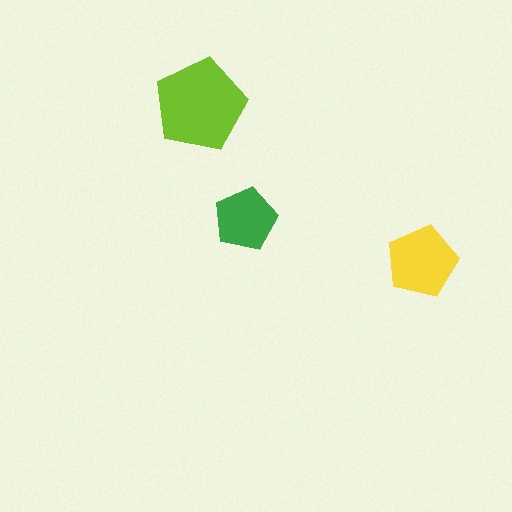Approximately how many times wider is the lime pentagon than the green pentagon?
About 1.5 times wider.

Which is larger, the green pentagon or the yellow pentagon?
The yellow one.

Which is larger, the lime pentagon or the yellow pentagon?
The lime one.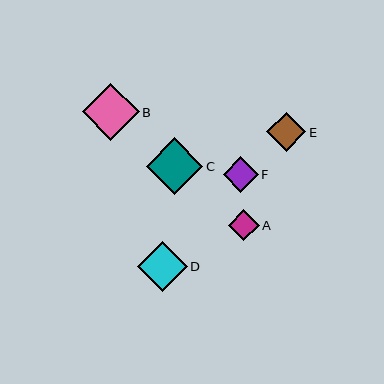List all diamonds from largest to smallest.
From largest to smallest: B, C, D, E, F, A.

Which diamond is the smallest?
Diamond A is the smallest with a size of approximately 31 pixels.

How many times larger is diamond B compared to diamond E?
Diamond B is approximately 1.5 times the size of diamond E.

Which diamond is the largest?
Diamond B is the largest with a size of approximately 57 pixels.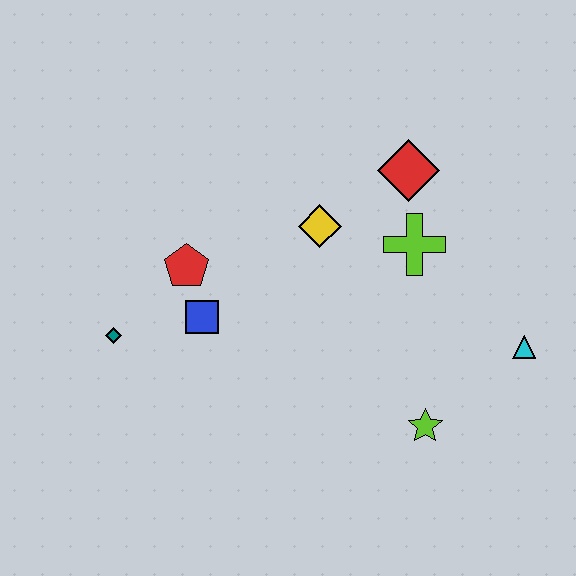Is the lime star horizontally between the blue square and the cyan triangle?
Yes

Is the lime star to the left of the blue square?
No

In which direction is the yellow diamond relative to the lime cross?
The yellow diamond is to the left of the lime cross.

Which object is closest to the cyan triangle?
The lime star is closest to the cyan triangle.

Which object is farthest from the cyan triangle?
The teal diamond is farthest from the cyan triangle.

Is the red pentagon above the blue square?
Yes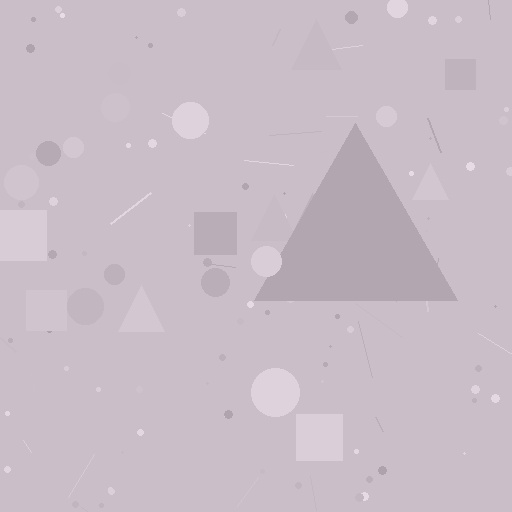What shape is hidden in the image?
A triangle is hidden in the image.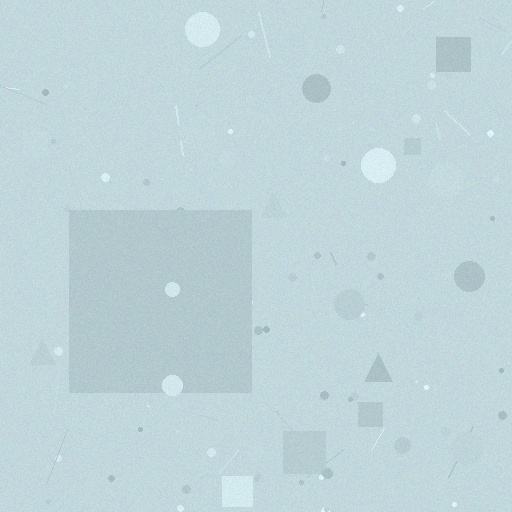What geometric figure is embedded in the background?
A square is embedded in the background.